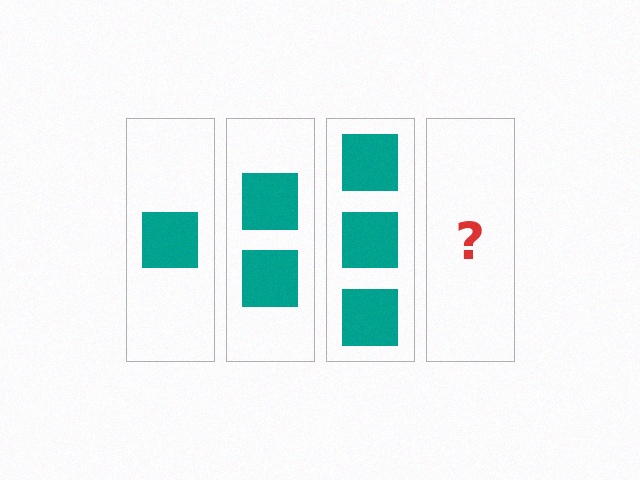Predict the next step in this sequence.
The next step is 4 squares.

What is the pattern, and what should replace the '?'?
The pattern is that each step adds one more square. The '?' should be 4 squares.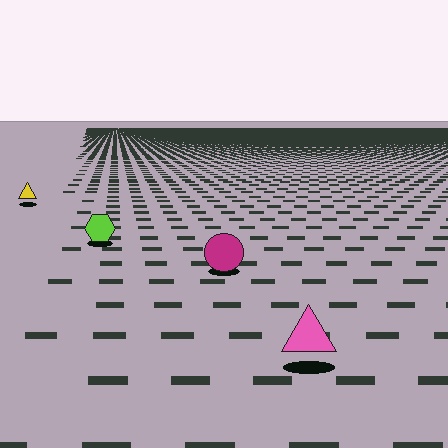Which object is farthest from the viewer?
The yellow triangle is farthest from the viewer. It appears smaller and the ground texture around it is denser.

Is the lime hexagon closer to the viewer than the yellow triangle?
Yes. The lime hexagon is closer — you can tell from the texture gradient: the ground texture is coarser near it.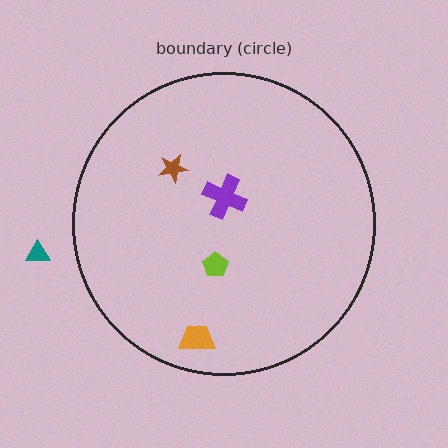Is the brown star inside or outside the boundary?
Inside.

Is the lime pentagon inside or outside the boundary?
Inside.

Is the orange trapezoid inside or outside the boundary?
Inside.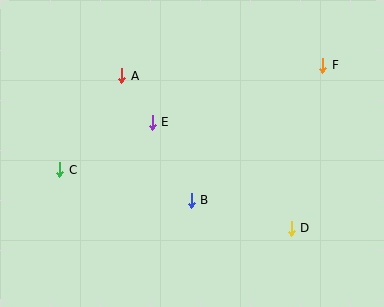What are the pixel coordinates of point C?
Point C is at (60, 170).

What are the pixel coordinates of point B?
Point B is at (191, 200).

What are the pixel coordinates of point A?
Point A is at (122, 76).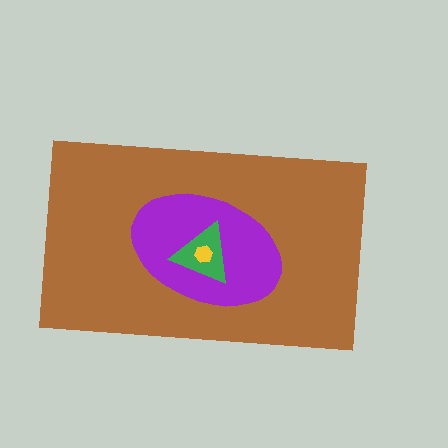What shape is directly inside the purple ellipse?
The green triangle.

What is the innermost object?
The yellow hexagon.